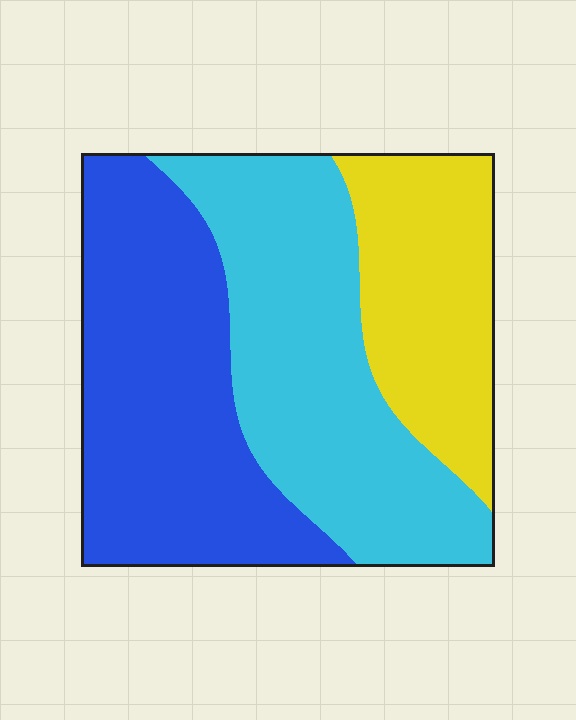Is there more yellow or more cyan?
Cyan.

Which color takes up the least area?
Yellow, at roughly 25%.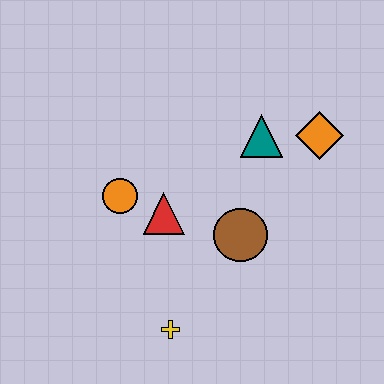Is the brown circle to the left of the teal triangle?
Yes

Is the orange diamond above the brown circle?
Yes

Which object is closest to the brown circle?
The red triangle is closest to the brown circle.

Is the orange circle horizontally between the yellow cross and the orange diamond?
No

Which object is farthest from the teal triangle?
The yellow cross is farthest from the teal triangle.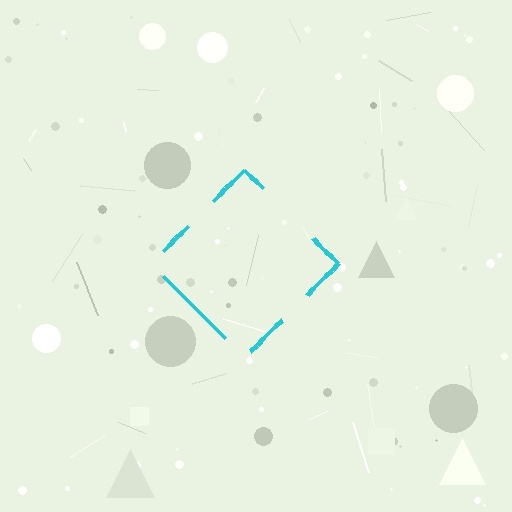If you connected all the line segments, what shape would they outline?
They would outline a diamond.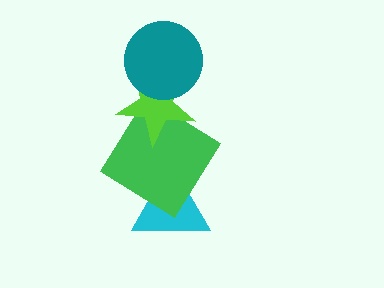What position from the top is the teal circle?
The teal circle is 1st from the top.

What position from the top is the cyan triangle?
The cyan triangle is 4th from the top.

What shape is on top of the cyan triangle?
The green diamond is on top of the cyan triangle.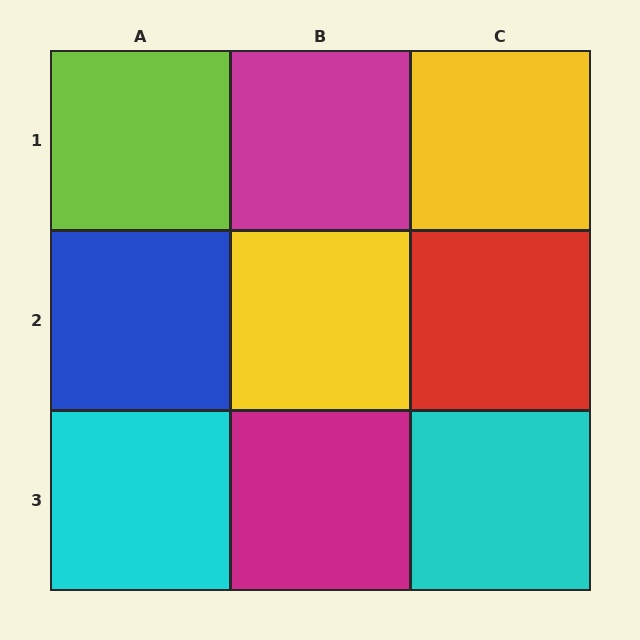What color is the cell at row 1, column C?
Yellow.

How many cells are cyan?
2 cells are cyan.